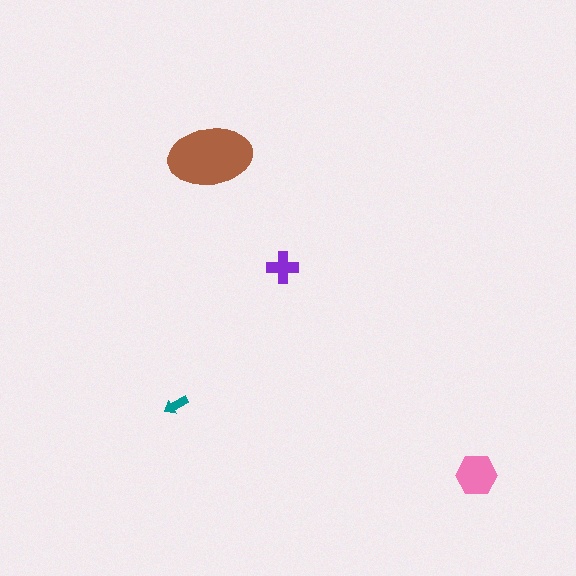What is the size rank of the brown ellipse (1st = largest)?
1st.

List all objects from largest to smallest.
The brown ellipse, the pink hexagon, the purple cross, the teal arrow.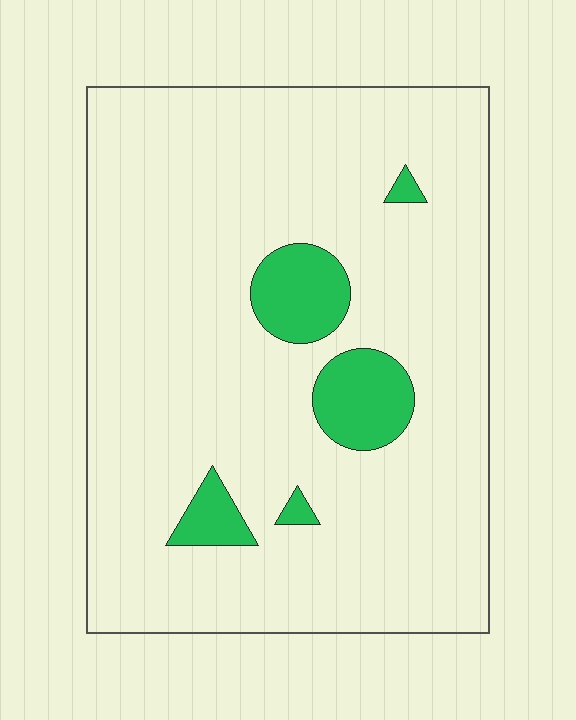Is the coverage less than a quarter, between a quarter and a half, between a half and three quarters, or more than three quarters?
Less than a quarter.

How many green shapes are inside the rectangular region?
5.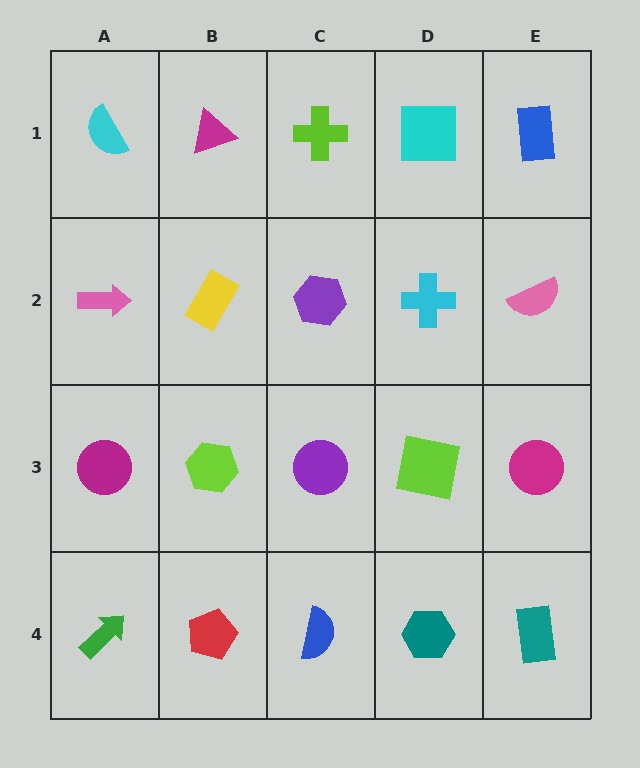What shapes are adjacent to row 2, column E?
A blue rectangle (row 1, column E), a magenta circle (row 3, column E), a cyan cross (row 2, column D).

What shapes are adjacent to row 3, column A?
A pink arrow (row 2, column A), a green arrow (row 4, column A), a lime hexagon (row 3, column B).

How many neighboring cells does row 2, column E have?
3.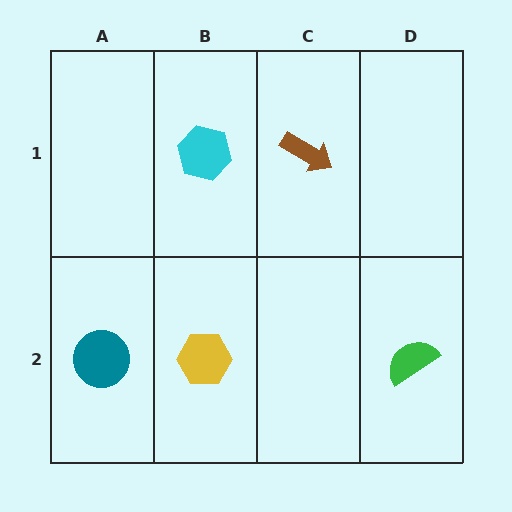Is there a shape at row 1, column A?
No, that cell is empty.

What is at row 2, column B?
A yellow hexagon.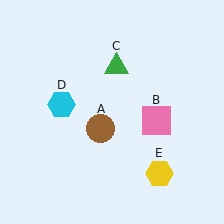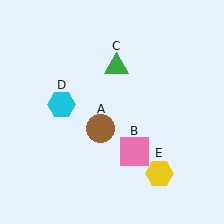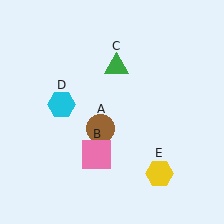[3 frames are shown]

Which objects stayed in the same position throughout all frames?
Brown circle (object A) and green triangle (object C) and cyan hexagon (object D) and yellow hexagon (object E) remained stationary.